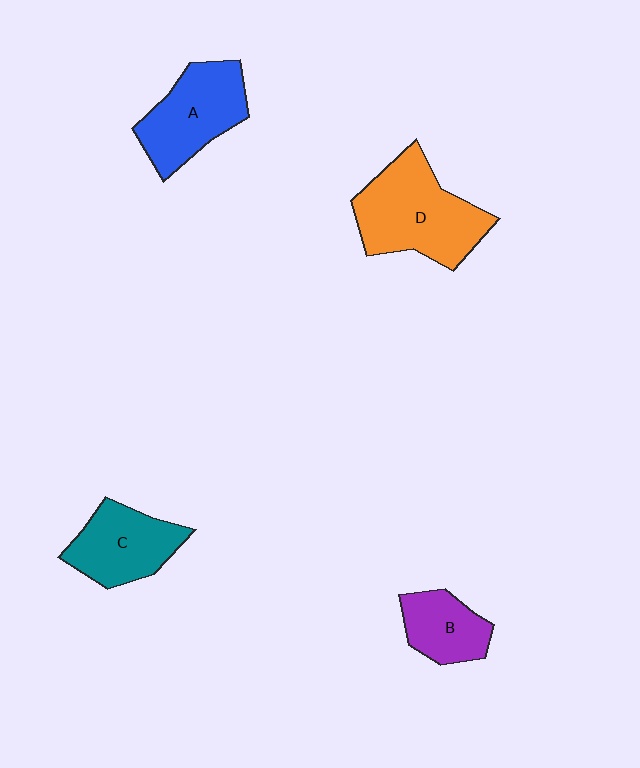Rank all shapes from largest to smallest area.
From largest to smallest: D (orange), A (blue), C (teal), B (purple).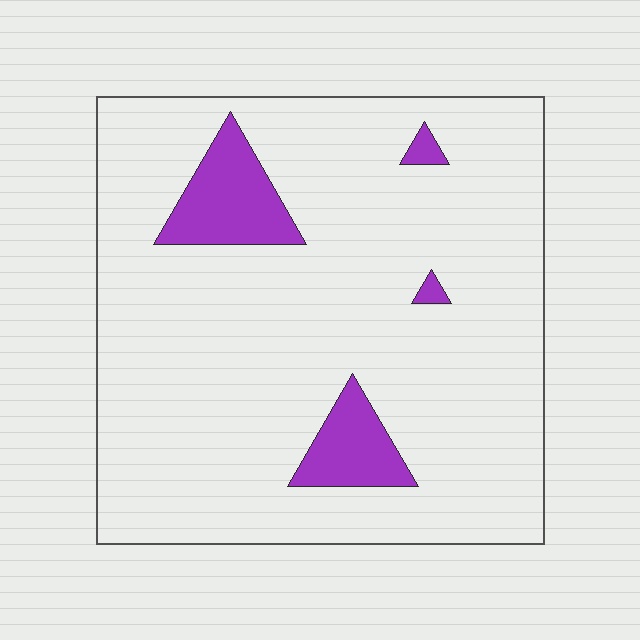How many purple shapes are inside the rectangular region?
4.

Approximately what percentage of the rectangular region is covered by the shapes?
Approximately 10%.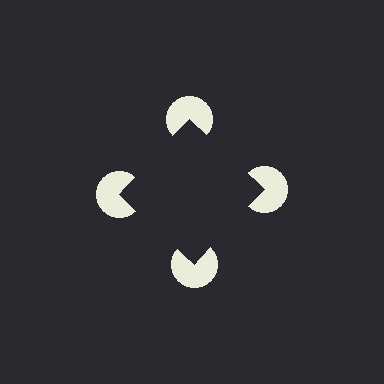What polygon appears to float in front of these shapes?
An illusory square — its edges are inferred from the aligned wedge cuts in the pac-man discs, not physically drawn.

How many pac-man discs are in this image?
There are 4 — one at each vertex of the illusory square.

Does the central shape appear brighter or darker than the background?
It typically appears slightly darker than the background, even though no actual brightness change is drawn.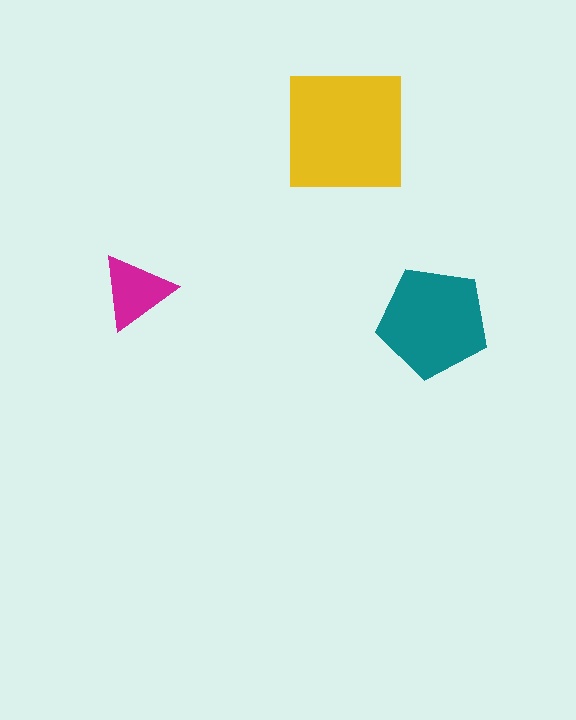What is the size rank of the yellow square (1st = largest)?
1st.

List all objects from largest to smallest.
The yellow square, the teal pentagon, the magenta triangle.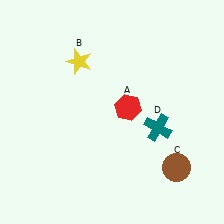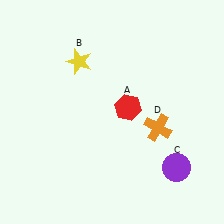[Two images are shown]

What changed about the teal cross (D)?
In Image 1, D is teal. In Image 2, it changed to orange.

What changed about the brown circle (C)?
In Image 1, C is brown. In Image 2, it changed to purple.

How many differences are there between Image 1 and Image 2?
There are 2 differences between the two images.